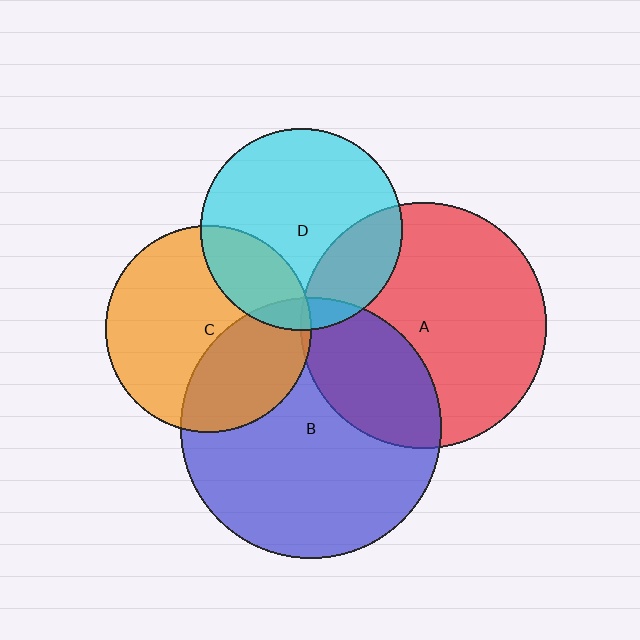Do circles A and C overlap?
Yes.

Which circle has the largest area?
Circle B (blue).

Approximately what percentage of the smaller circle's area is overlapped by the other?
Approximately 5%.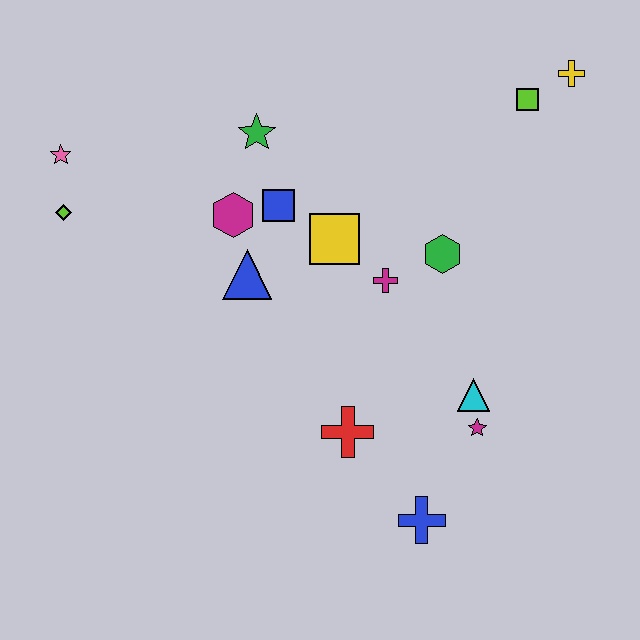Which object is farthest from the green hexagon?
The pink star is farthest from the green hexagon.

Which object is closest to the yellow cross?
The lime square is closest to the yellow cross.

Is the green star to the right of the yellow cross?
No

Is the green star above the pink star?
Yes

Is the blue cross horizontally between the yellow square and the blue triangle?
No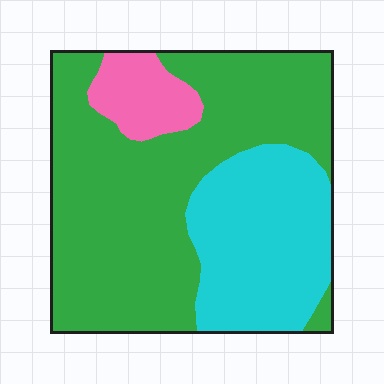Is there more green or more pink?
Green.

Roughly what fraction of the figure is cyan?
Cyan takes up between a quarter and a half of the figure.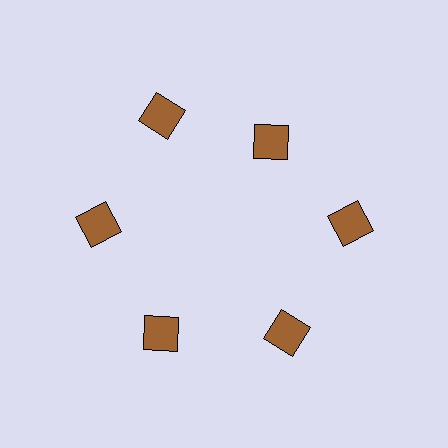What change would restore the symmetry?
The symmetry would be restored by moving it outward, back onto the ring so that all 6 squares sit at equal angles and equal distance from the center.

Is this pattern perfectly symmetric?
No. The 6 brown squares are arranged in a ring, but one element near the 1 o'clock position is pulled inward toward the center, breaking the 6-fold rotational symmetry.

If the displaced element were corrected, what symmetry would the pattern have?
It would have 6-fold rotational symmetry — the pattern would map onto itself every 60 degrees.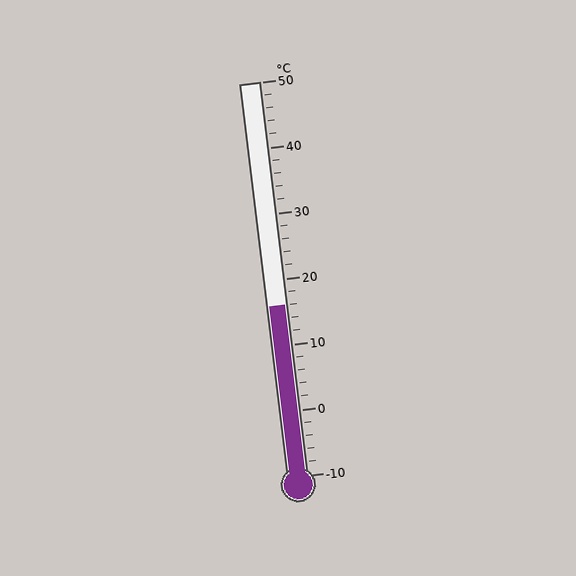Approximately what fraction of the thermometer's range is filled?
The thermometer is filled to approximately 45% of its range.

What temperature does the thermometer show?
The thermometer shows approximately 16°C.